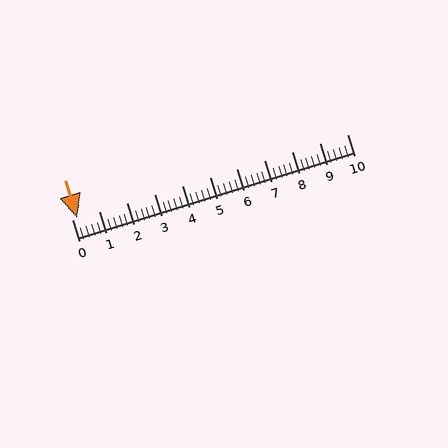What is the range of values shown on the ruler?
The ruler shows values from 0 to 10.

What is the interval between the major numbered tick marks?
The major tick marks are spaced 1 units apart.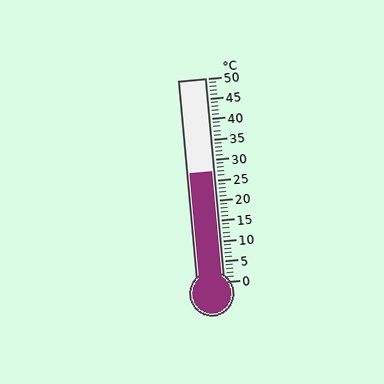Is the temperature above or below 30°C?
The temperature is below 30°C.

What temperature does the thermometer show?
The thermometer shows approximately 27°C.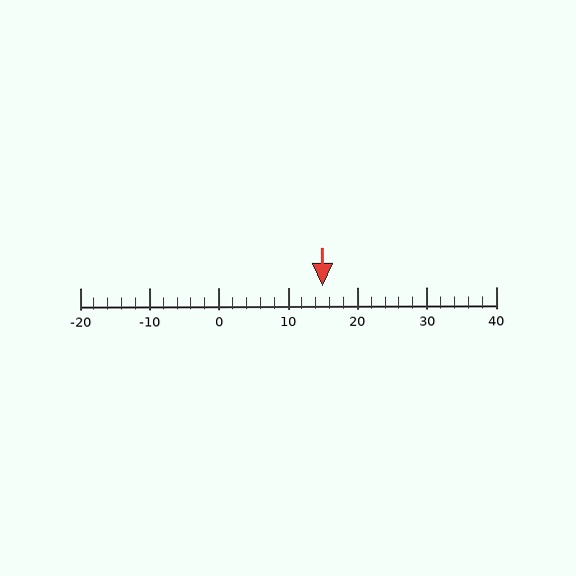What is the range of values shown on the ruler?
The ruler shows values from -20 to 40.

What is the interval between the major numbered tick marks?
The major tick marks are spaced 10 units apart.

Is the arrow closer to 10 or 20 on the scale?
The arrow is closer to 20.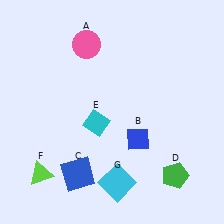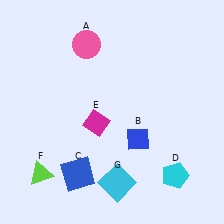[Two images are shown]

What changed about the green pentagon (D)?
In Image 1, D is green. In Image 2, it changed to cyan.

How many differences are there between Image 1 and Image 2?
There are 2 differences between the two images.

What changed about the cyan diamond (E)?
In Image 1, E is cyan. In Image 2, it changed to magenta.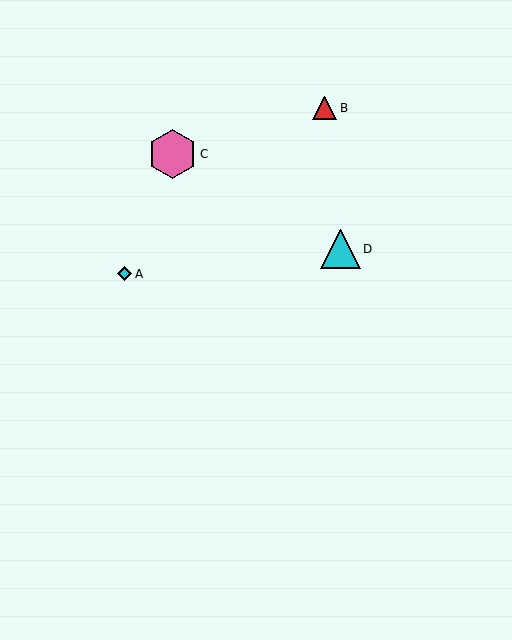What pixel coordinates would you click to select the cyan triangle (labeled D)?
Click at (340, 249) to select the cyan triangle D.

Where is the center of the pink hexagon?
The center of the pink hexagon is at (172, 154).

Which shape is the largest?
The pink hexagon (labeled C) is the largest.